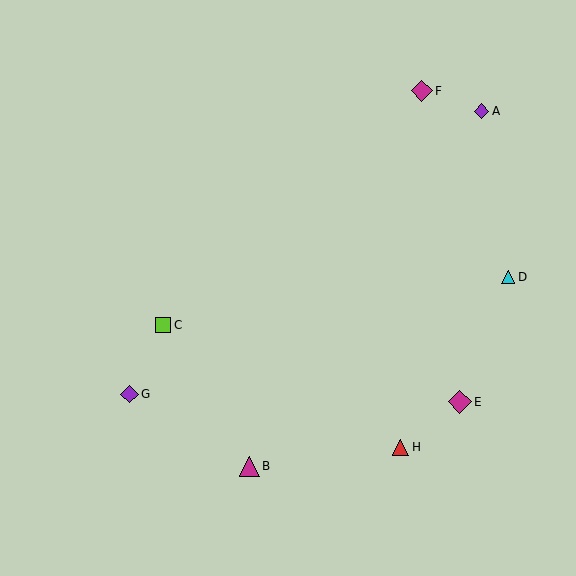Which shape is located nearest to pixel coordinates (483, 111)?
The purple diamond (labeled A) at (481, 111) is nearest to that location.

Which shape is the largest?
The magenta diamond (labeled E) is the largest.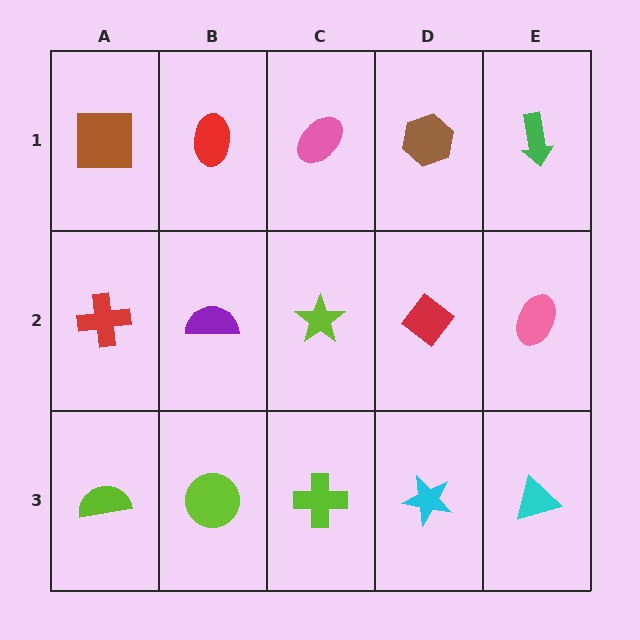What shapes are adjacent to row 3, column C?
A lime star (row 2, column C), a lime circle (row 3, column B), a cyan star (row 3, column D).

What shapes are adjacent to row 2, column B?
A red ellipse (row 1, column B), a lime circle (row 3, column B), a red cross (row 2, column A), a lime star (row 2, column C).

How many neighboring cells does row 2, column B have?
4.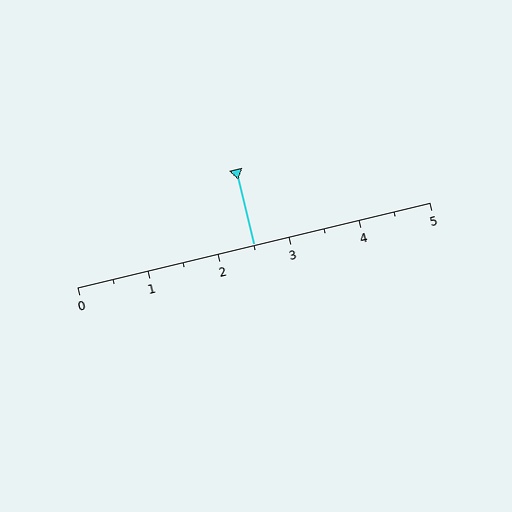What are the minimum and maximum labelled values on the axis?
The axis runs from 0 to 5.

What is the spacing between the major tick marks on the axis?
The major ticks are spaced 1 apart.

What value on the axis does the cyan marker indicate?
The marker indicates approximately 2.5.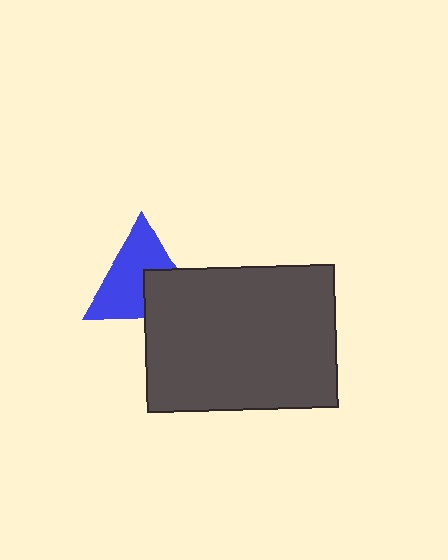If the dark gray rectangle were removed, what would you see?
You would see the complete blue triangle.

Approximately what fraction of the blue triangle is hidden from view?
Roughly 35% of the blue triangle is hidden behind the dark gray rectangle.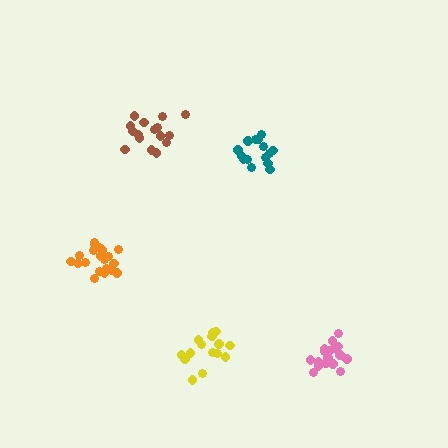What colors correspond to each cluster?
The clusters are colored: brown, orange, yellow, pink, teal.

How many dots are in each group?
Group 1: 16 dots, Group 2: 20 dots, Group 3: 15 dots, Group 4: 18 dots, Group 5: 15 dots (84 total).